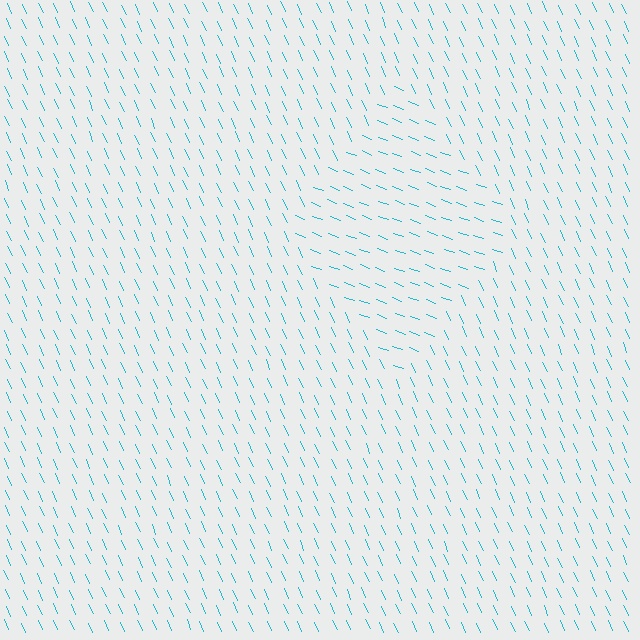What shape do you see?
I see a diamond.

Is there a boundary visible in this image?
Yes, there is a texture boundary formed by a change in line orientation.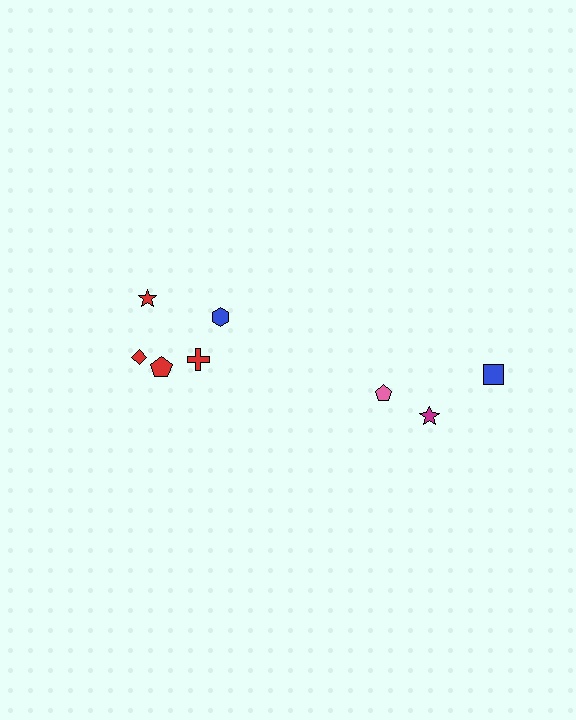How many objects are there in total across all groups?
There are 8 objects.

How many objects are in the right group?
There are 3 objects.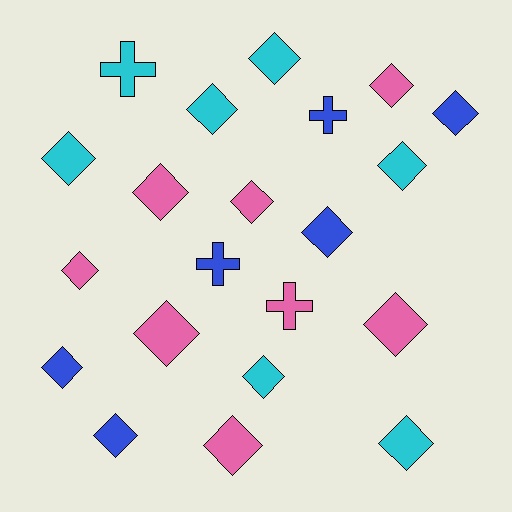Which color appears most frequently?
Pink, with 8 objects.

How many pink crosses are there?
There is 1 pink cross.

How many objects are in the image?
There are 21 objects.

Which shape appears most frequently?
Diamond, with 17 objects.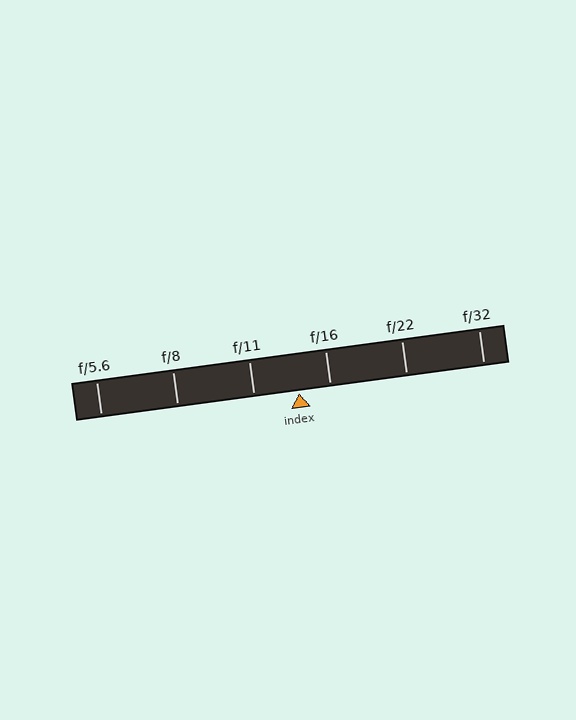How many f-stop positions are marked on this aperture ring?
There are 6 f-stop positions marked.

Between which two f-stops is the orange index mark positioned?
The index mark is between f/11 and f/16.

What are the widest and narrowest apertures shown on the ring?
The widest aperture shown is f/5.6 and the narrowest is f/32.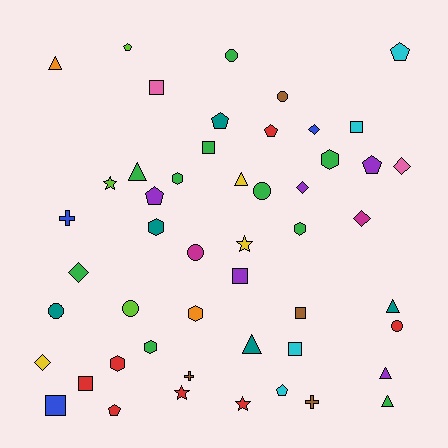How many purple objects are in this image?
There are 5 purple objects.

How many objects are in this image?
There are 50 objects.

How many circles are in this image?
There are 7 circles.